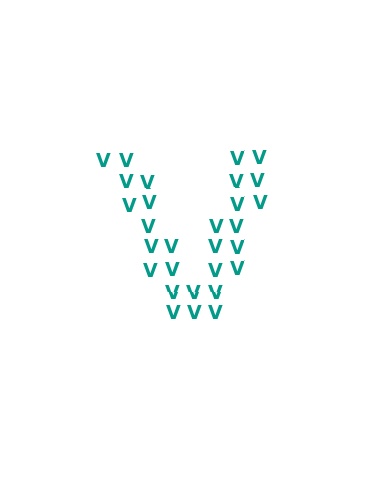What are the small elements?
The small elements are letter V's.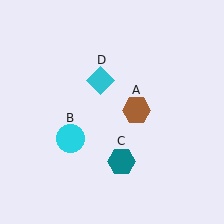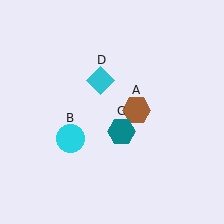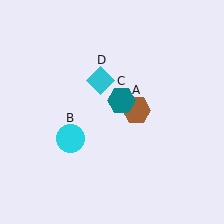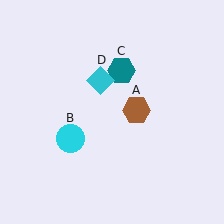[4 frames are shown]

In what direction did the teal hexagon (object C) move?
The teal hexagon (object C) moved up.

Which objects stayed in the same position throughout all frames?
Brown hexagon (object A) and cyan circle (object B) and cyan diamond (object D) remained stationary.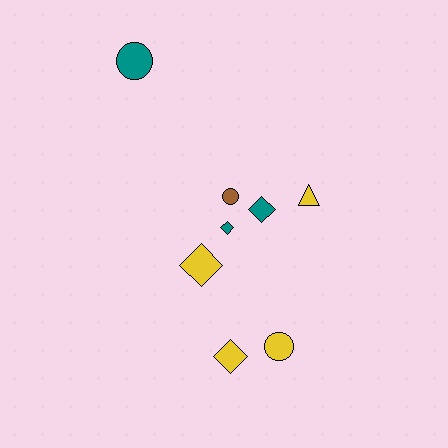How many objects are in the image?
There are 8 objects.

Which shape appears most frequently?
Diamond, with 4 objects.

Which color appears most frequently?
Yellow, with 4 objects.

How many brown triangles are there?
There are no brown triangles.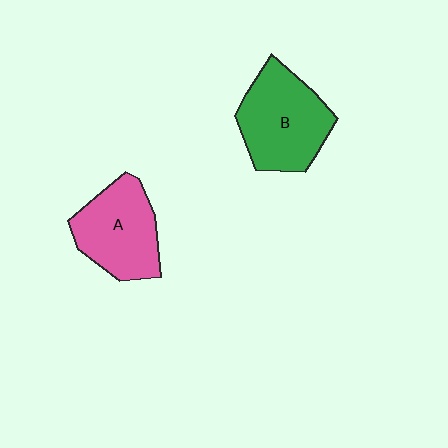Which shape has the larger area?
Shape B (green).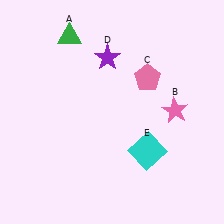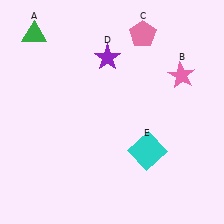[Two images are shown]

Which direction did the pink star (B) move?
The pink star (B) moved up.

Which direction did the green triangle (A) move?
The green triangle (A) moved left.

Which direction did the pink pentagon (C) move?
The pink pentagon (C) moved up.